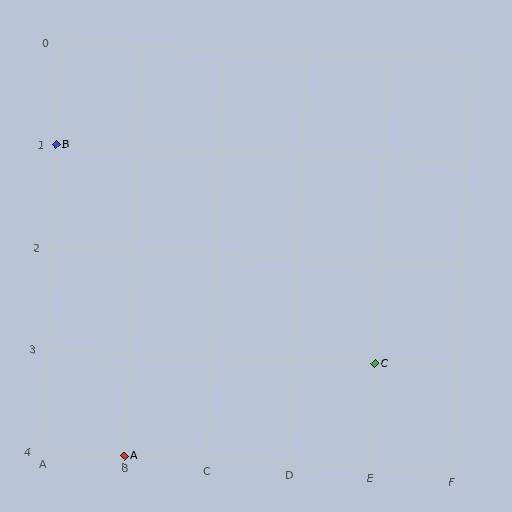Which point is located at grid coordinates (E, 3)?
Point C is at (E, 3).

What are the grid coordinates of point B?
Point B is at grid coordinates (A, 1).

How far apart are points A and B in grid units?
Points A and B are 1 column and 3 rows apart (about 3.2 grid units diagonally).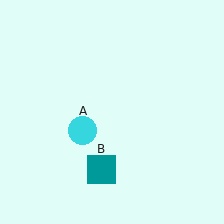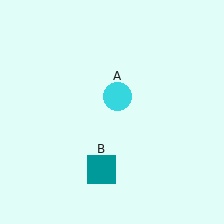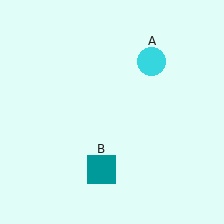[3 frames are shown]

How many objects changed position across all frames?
1 object changed position: cyan circle (object A).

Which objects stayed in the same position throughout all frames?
Teal square (object B) remained stationary.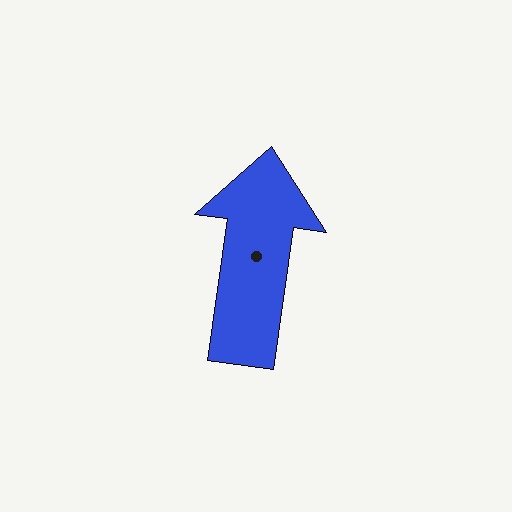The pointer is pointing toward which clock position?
Roughly 12 o'clock.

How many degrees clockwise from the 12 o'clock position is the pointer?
Approximately 8 degrees.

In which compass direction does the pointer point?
North.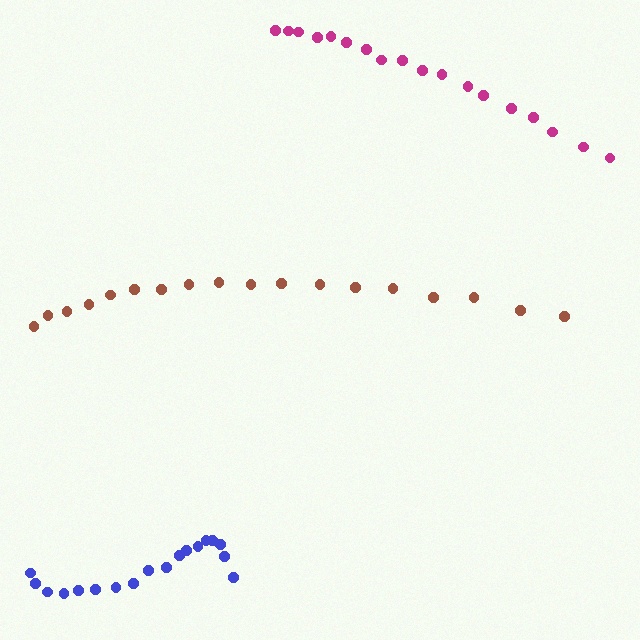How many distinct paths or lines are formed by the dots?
There are 3 distinct paths.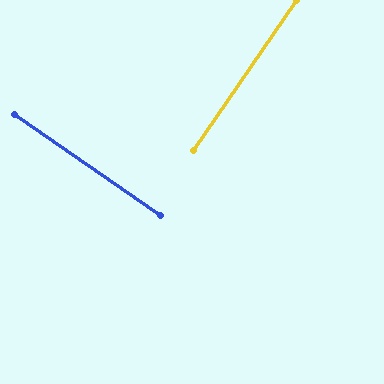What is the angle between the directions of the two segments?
Approximately 90 degrees.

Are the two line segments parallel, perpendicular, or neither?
Perpendicular — they meet at approximately 90°.